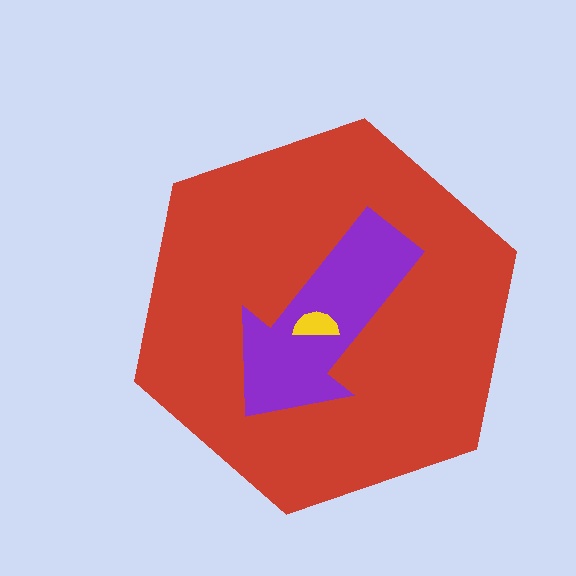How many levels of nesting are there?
3.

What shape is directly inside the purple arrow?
The yellow semicircle.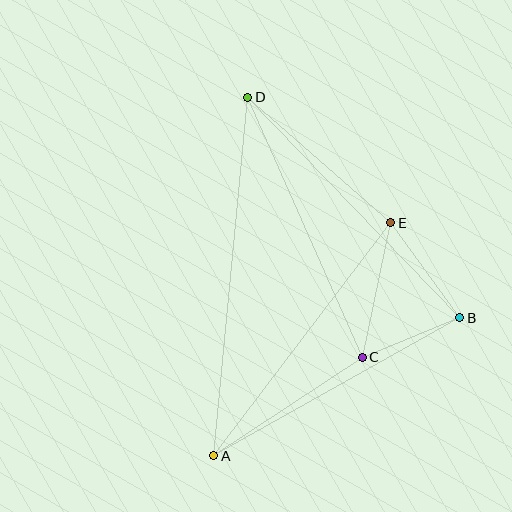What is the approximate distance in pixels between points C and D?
The distance between C and D is approximately 284 pixels.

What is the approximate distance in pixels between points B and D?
The distance between B and D is approximately 306 pixels.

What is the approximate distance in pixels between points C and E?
The distance between C and E is approximately 138 pixels.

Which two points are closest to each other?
Points B and C are closest to each other.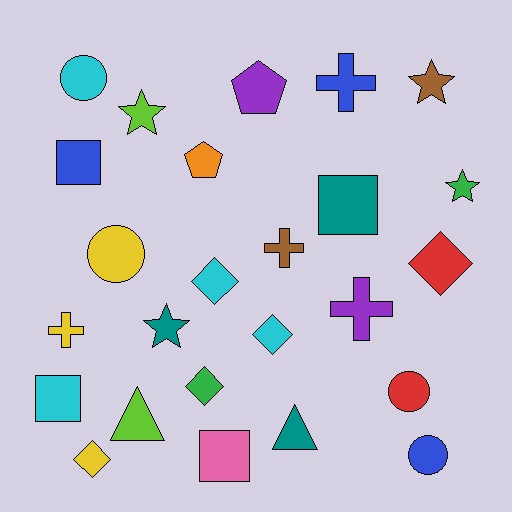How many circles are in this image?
There are 4 circles.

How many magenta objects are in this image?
There are no magenta objects.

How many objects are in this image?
There are 25 objects.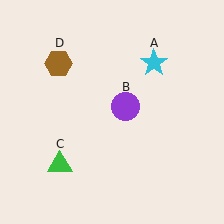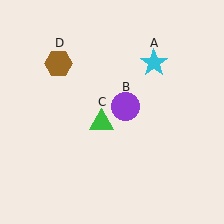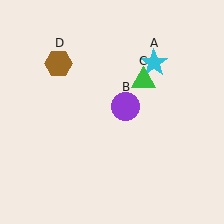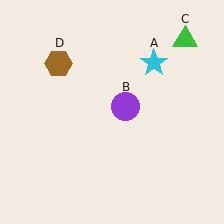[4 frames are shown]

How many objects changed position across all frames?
1 object changed position: green triangle (object C).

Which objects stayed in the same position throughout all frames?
Cyan star (object A) and purple circle (object B) and brown hexagon (object D) remained stationary.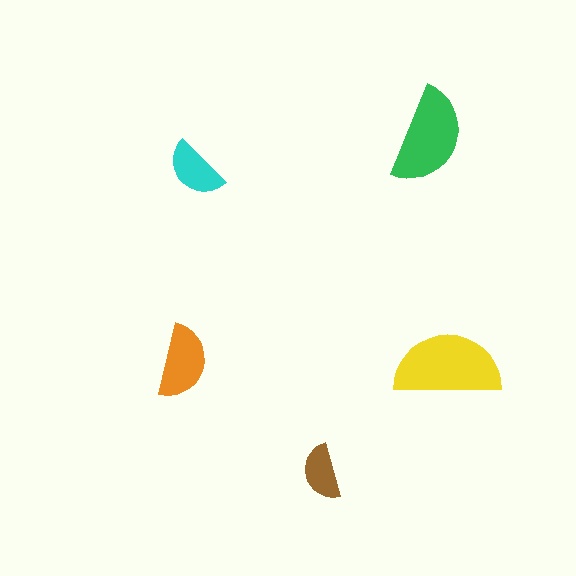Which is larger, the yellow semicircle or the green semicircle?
The yellow one.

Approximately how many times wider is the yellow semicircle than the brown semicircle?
About 2 times wider.